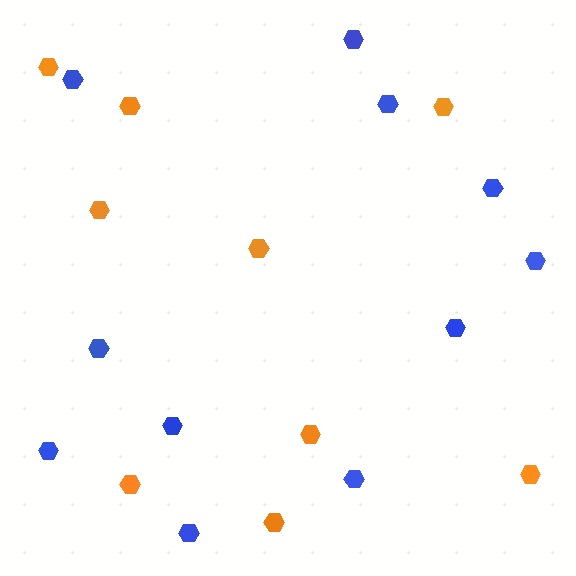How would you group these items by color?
There are 2 groups: one group of blue hexagons (11) and one group of orange hexagons (9).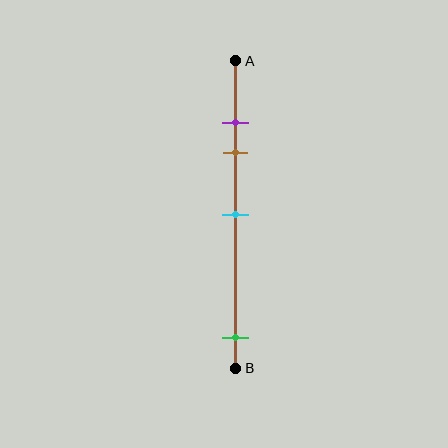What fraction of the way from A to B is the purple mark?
The purple mark is approximately 20% (0.2) of the way from A to B.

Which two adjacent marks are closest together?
The purple and brown marks are the closest adjacent pair.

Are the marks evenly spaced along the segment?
No, the marks are not evenly spaced.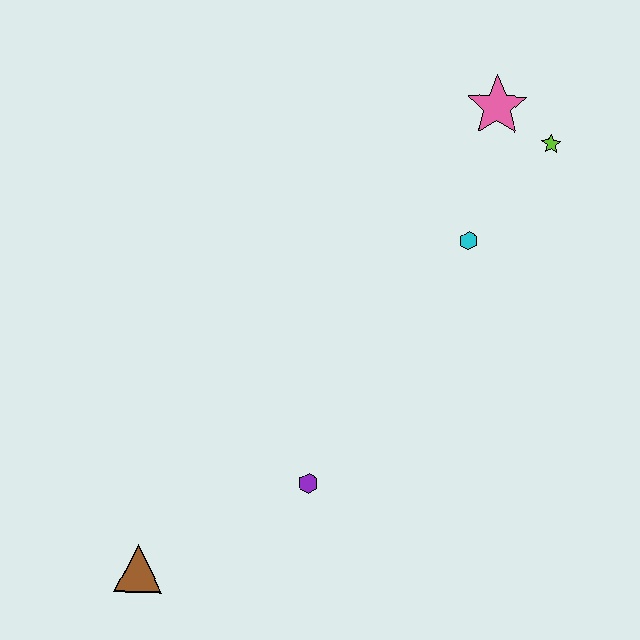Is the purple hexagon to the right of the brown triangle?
Yes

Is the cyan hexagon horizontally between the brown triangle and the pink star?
Yes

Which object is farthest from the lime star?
The brown triangle is farthest from the lime star.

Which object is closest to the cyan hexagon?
The lime star is closest to the cyan hexagon.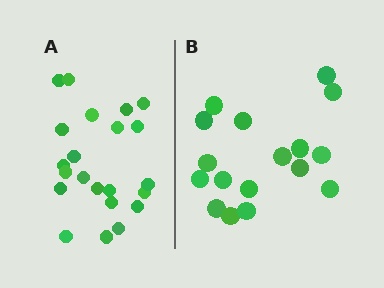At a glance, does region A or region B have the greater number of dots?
Region A (the left region) has more dots.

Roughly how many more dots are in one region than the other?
Region A has about 5 more dots than region B.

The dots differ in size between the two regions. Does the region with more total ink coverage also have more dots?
No. Region B has more total ink coverage because its dots are larger, but region A actually contains more individual dots. Total area can be misleading — the number of items is what matters here.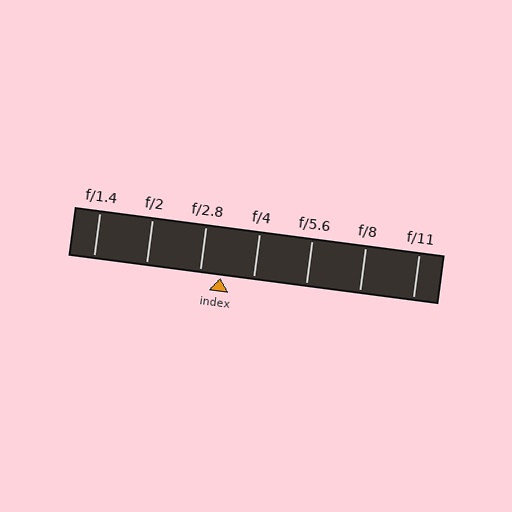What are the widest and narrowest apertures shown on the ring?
The widest aperture shown is f/1.4 and the narrowest is f/11.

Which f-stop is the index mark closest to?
The index mark is closest to f/2.8.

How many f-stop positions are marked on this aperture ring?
There are 7 f-stop positions marked.